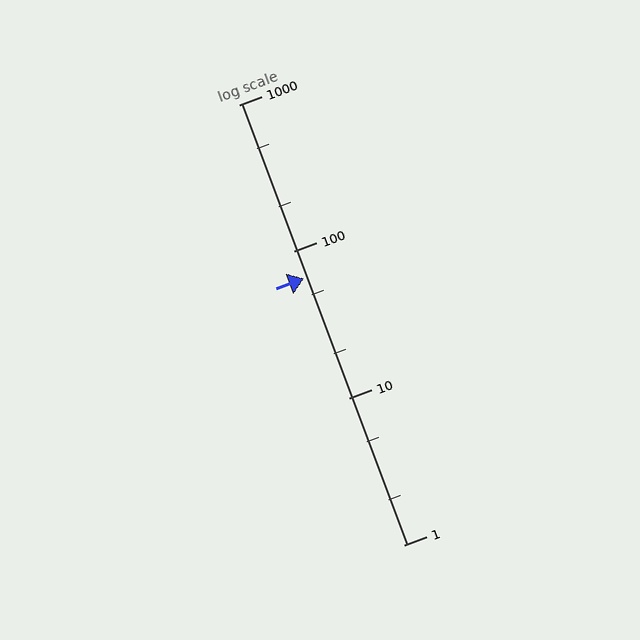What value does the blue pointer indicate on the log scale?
The pointer indicates approximately 65.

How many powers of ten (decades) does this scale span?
The scale spans 3 decades, from 1 to 1000.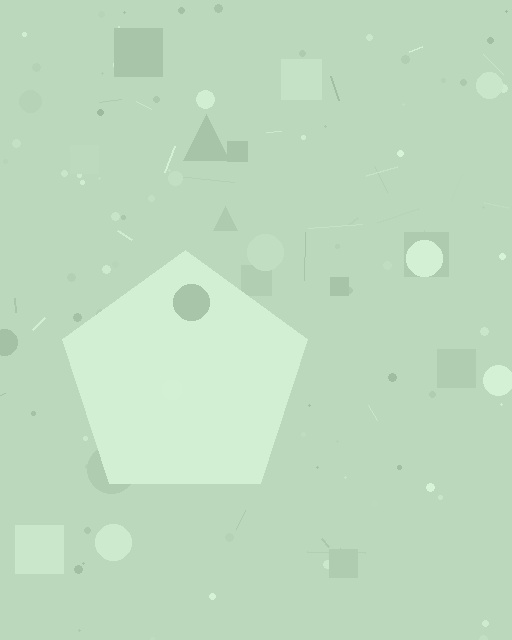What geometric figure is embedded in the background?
A pentagon is embedded in the background.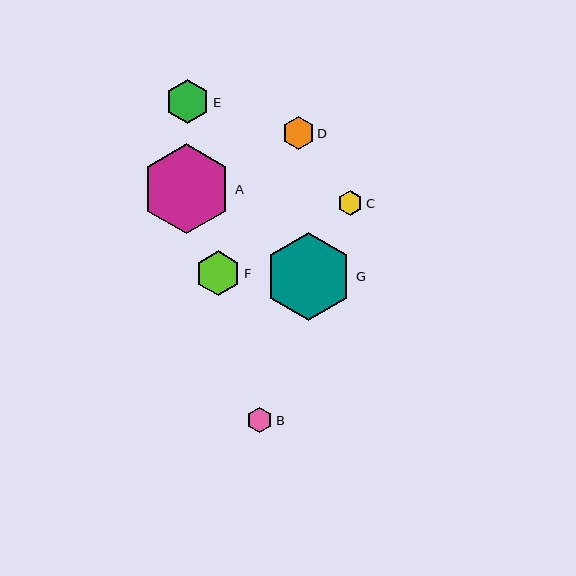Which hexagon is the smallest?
Hexagon C is the smallest with a size of approximately 25 pixels.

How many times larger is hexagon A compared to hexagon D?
Hexagon A is approximately 2.8 times the size of hexagon D.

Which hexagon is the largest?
Hexagon A is the largest with a size of approximately 90 pixels.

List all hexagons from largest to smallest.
From largest to smallest: A, G, F, E, D, B, C.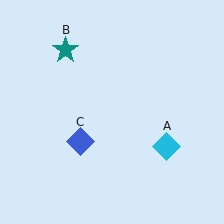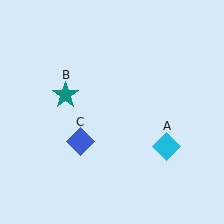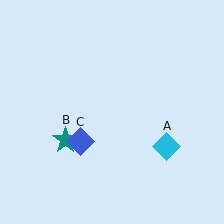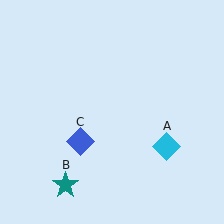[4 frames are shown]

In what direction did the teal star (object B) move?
The teal star (object B) moved down.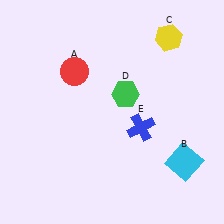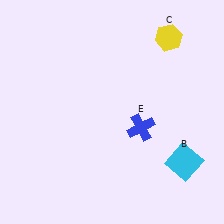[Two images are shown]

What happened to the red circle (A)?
The red circle (A) was removed in Image 2. It was in the top-left area of Image 1.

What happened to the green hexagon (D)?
The green hexagon (D) was removed in Image 2. It was in the top-right area of Image 1.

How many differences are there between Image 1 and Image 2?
There are 2 differences between the two images.